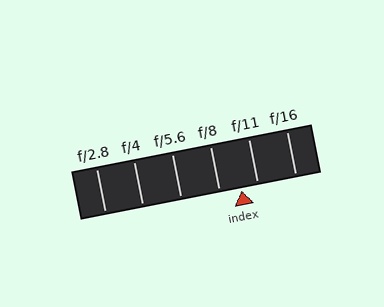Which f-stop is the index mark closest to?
The index mark is closest to f/11.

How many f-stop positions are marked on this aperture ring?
There are 6 f-stop positions marked.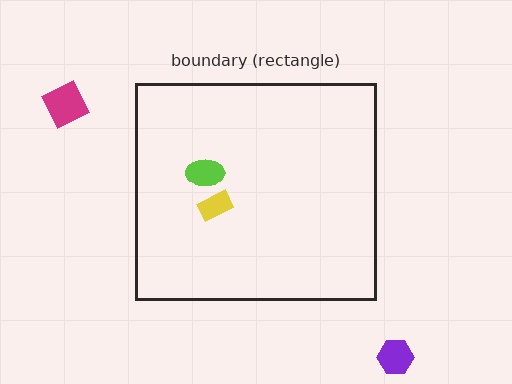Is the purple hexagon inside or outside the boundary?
Outside.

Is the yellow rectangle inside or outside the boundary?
Inside.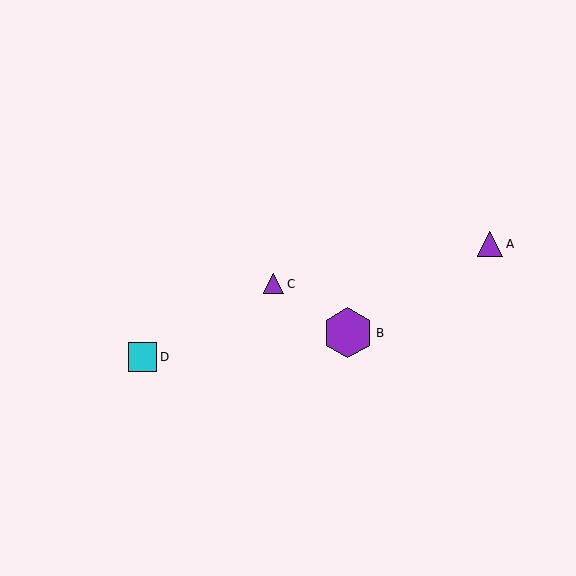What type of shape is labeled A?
Shape A is a purple triangle.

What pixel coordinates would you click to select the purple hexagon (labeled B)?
Click at (348, 333) to select the purple hexagon B.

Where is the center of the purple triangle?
The center of the purple triangle is at (490, 244).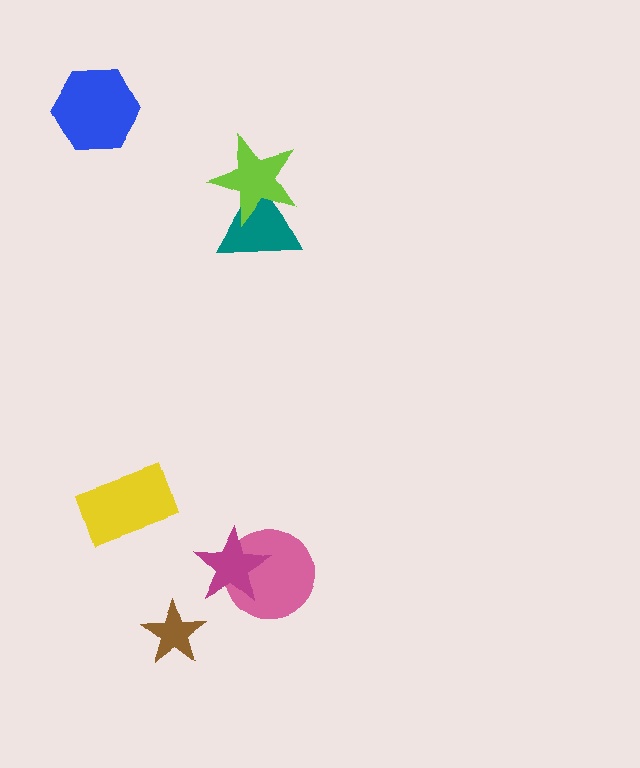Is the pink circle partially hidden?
Yes, it is partially covered by another shape.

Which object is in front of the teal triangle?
The lime star is in front of the teal triangle.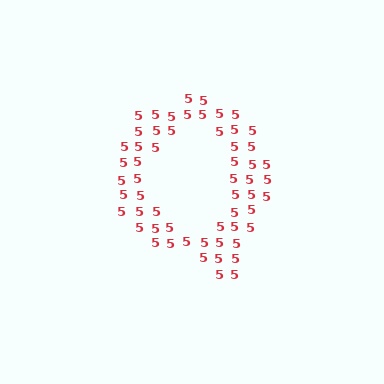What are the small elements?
The small elements are digit 5's.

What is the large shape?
The large shape is the letter Q.